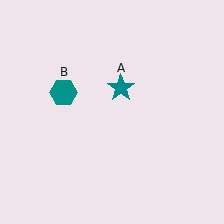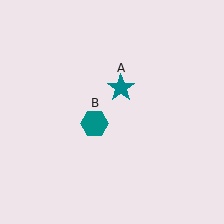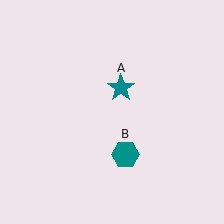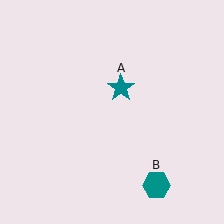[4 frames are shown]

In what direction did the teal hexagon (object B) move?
The teal hexagon (object B) moved down and to the right.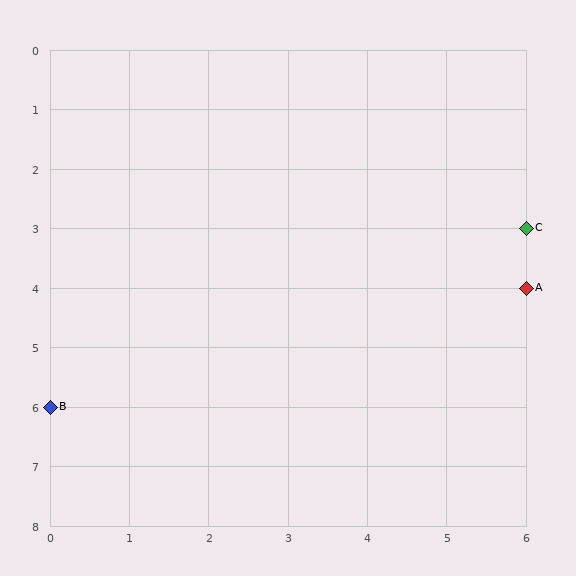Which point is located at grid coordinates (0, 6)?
Point B is at (0, 6).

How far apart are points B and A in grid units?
Points B and A are 6 columns and 2 rows apart (about 6.3 grid units diagonally).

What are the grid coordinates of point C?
Point C is at grid coordinates (6, 3).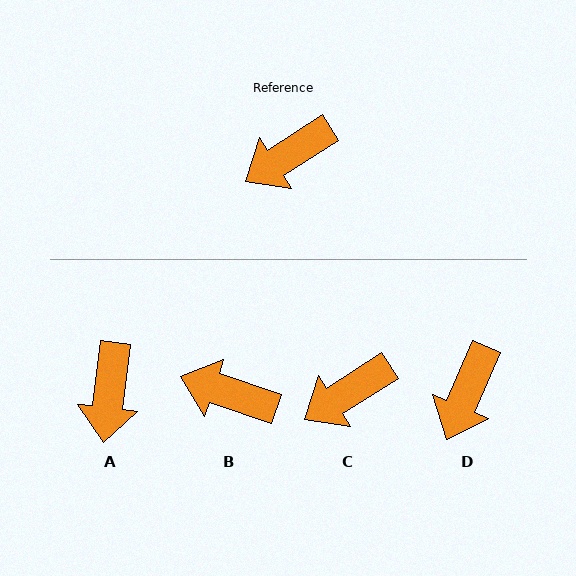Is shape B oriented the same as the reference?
No, it is off by about 51 degrees.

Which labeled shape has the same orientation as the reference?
C.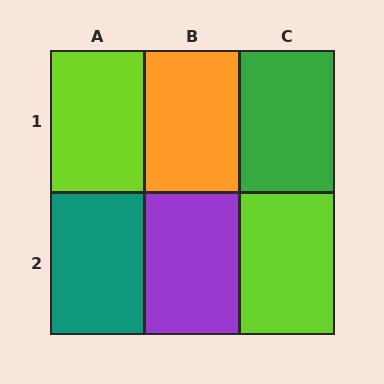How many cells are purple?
1 cell is purple.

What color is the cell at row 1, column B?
Orange.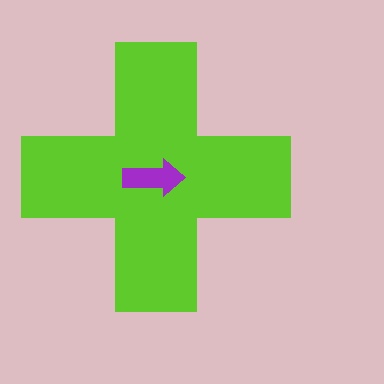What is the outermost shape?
The lime cross.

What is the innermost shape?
The purple arrow.